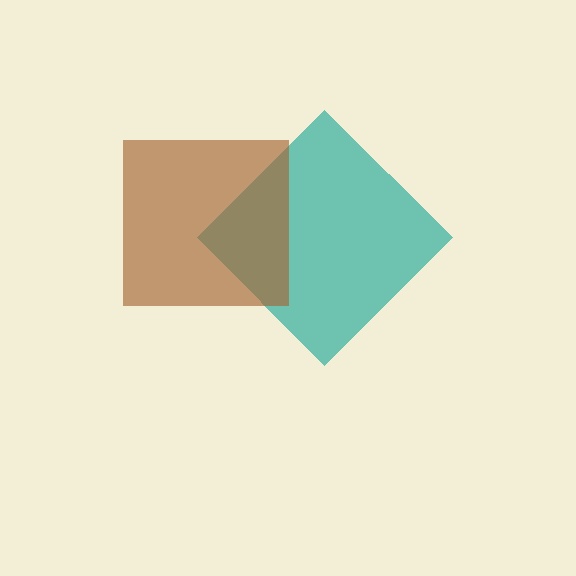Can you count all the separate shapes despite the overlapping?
Yes, there are 2 separate shapes.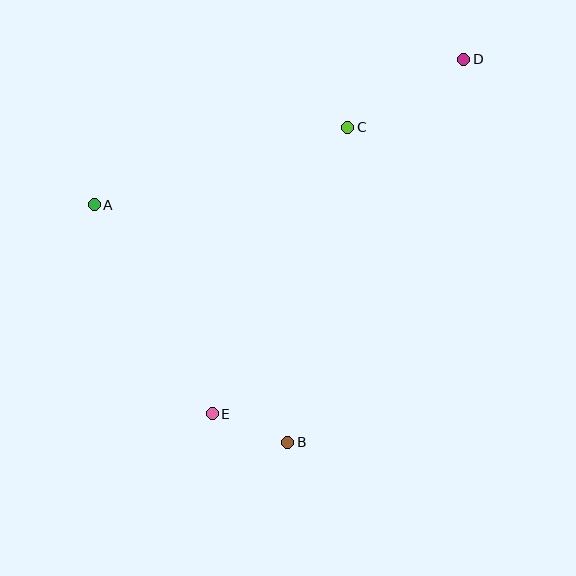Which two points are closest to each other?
Points B and E are closest to each other.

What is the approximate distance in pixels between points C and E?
The distance between C and E is approximately 317 pixels.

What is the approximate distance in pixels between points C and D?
The distance between C and D is approximately 134 pixels.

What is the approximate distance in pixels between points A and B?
The distance between A and B is approximately 306 pixels.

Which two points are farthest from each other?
Points D and E are farthest from each other.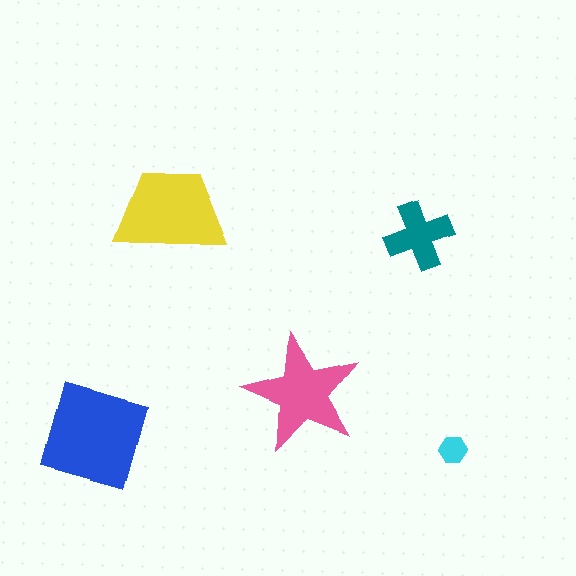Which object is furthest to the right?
The cyan hexagon is rightmost.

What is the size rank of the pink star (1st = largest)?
3rd.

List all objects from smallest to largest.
The cyan hexagon, the teal cross, the pink star, the yellow trapezoid, the blue square.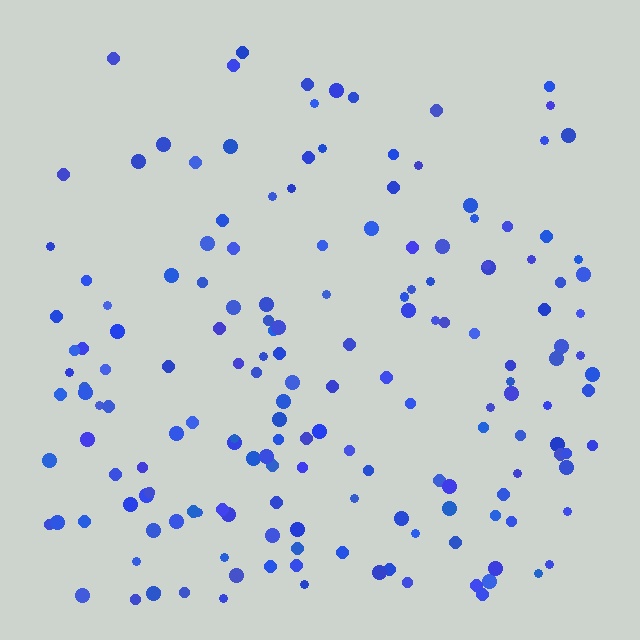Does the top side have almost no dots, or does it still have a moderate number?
Still a moderate number, just noticeably fewer than the bottom.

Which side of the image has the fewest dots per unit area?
The top.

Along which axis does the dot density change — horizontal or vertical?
Vertical.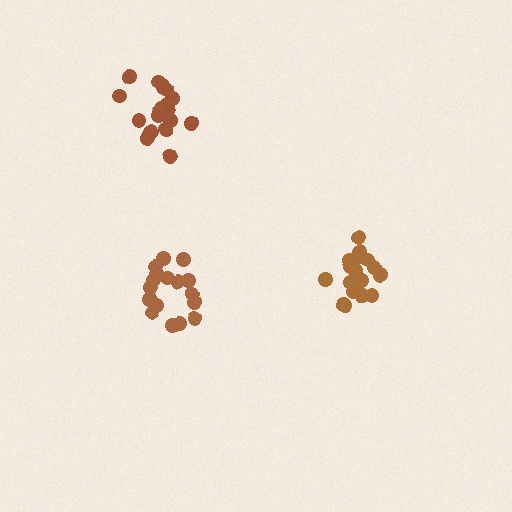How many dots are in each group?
Group 1: 19 dots, Group 2: 17 dots, Group 3: 17 dots (53 total).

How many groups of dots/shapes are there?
There are 3 groups.